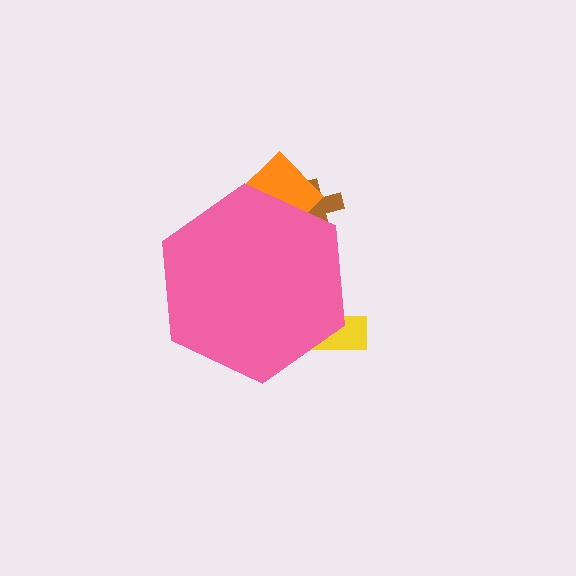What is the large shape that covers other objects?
A pink hexagon.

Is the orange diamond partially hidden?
Yes, the orange diamond is partially hidden behind the pink hexagon.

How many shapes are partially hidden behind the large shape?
3 shapes are partially hidden.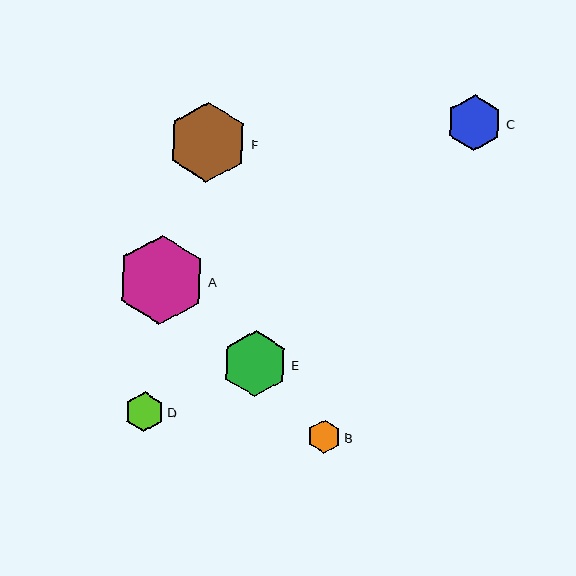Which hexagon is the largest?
Hexagon A is the largest with a size of approximately 89 pixels.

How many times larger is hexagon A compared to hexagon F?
Hexagon A is approximately 1.1 times the size of hexagon F.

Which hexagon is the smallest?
Hexagon B is the smallest with a size of approximately 33 pixels.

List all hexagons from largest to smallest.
From largest to smallest: A, F, E, C, D, B.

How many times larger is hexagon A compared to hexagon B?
Hexagon A is approximately 2.7 times the size of hexagon B.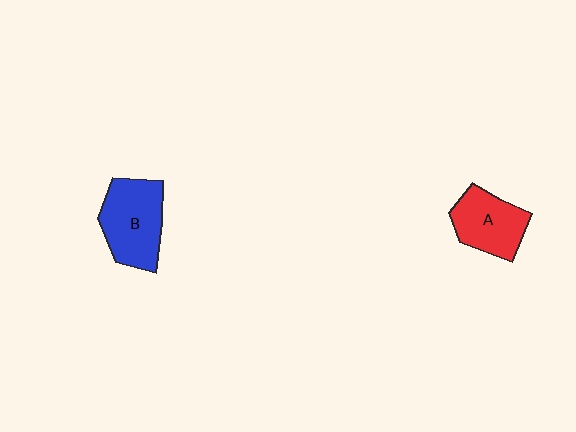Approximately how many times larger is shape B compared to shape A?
Approximately 1.2 times.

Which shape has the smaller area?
Shape A (red).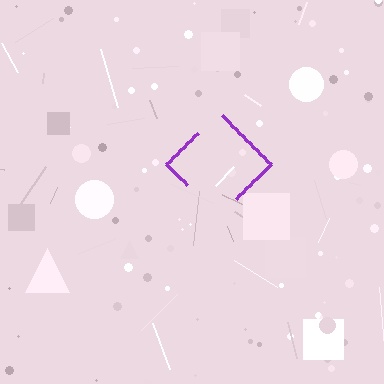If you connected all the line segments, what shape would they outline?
They would outline a diamond.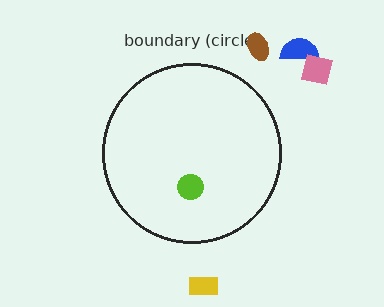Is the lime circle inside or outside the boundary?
Inside.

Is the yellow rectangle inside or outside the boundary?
Outside.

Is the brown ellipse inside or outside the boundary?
Outside.